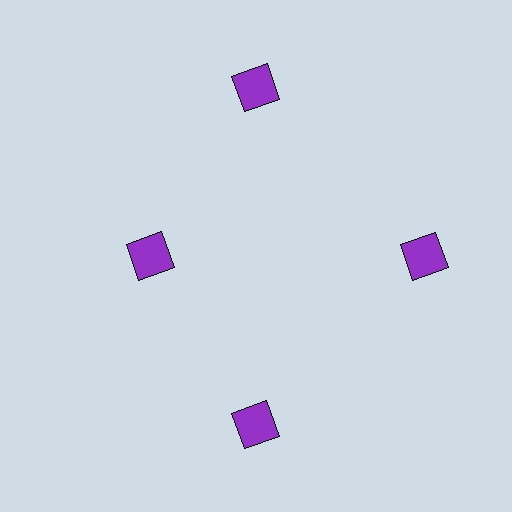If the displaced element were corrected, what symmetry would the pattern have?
It would have 4-fold rotational symmetry — the pattern would map onto itself every 90 degrees.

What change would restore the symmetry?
The symmetry would be restored by moving it outward, back onto the ring so that all 4 squares sit at equal angles and equal distance from the center.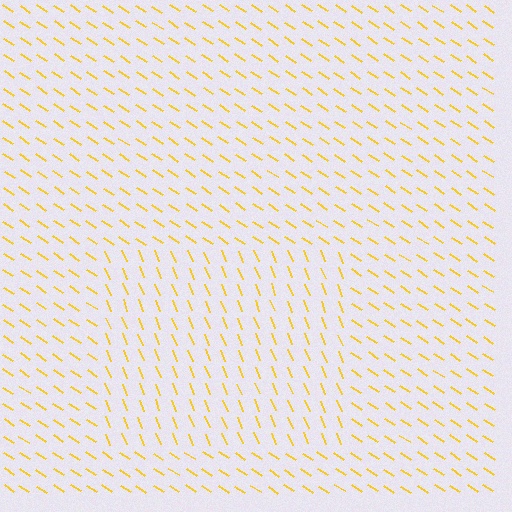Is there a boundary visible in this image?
Yes, there is a texture boundary formed by a change in line orientation.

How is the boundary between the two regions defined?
The boundary is defined purely by a change in line orientation (approximately 35 degrees difference). All lines are the same color and thickness.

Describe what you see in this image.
The image is filled with small yellow line segments. A rectangle region in the image has lines oriented differently from the surrounding lines, creating a visible texture boundary.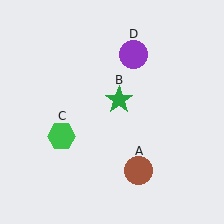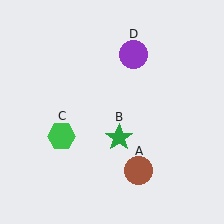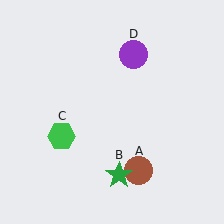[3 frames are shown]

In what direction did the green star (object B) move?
The green star (object B) moved down.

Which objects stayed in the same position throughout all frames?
Brown circle (object A) and green hexagon (object C) and purple circle (object D) remained stationary.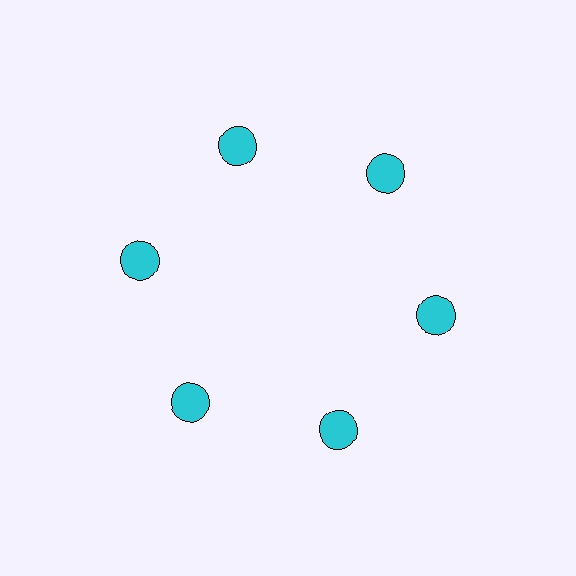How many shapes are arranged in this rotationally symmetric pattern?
There are 6 shapes, arranged in 6 groups of 1.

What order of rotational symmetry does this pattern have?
This pattern has 6-fold rotational symmetry.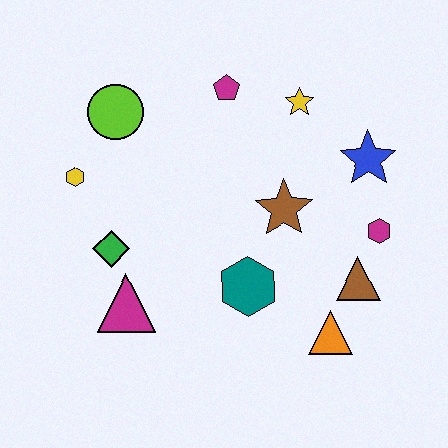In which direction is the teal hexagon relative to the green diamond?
The teal hexagon is to the right of the green diamond.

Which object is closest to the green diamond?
The magenta triangle is closest to the green diamond.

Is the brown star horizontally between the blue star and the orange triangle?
No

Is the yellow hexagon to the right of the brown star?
No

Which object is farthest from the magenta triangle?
The blue star is farthest from the magenta triangle.